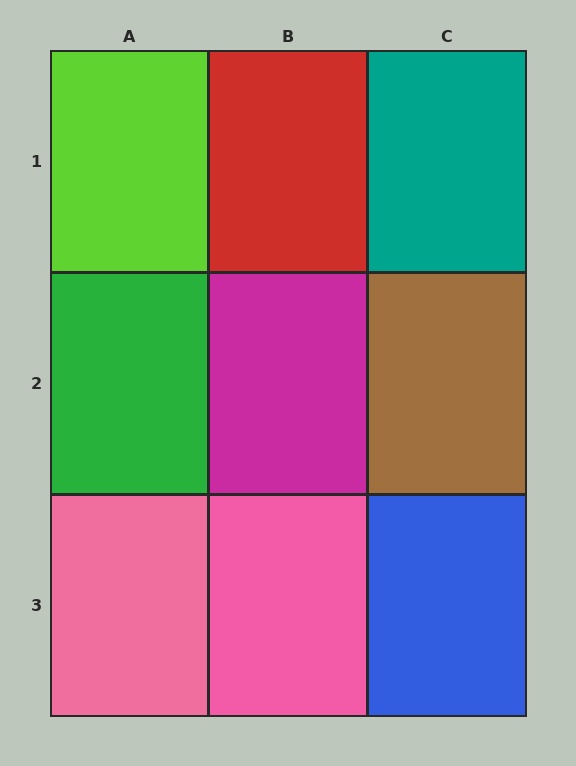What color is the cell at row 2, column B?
Magenta.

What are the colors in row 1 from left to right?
Lime, red, teal.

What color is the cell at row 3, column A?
Pink.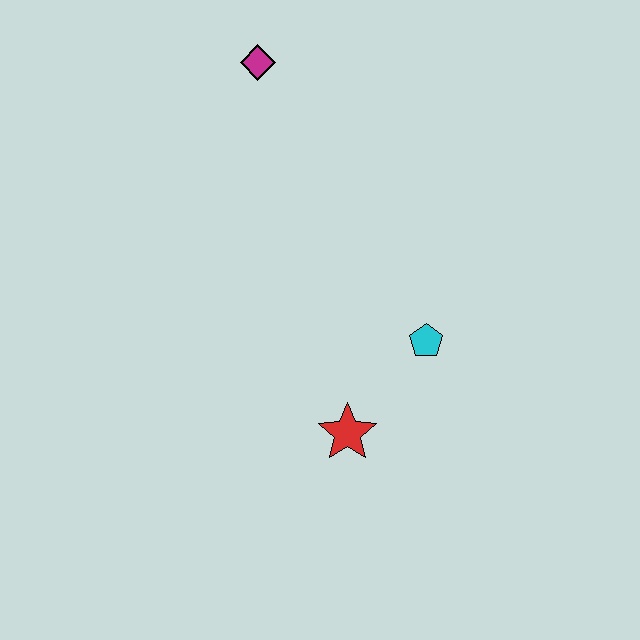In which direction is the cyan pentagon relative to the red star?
The cyan pentagon is above the red star.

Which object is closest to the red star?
The cyan pentagon is closest to the red star.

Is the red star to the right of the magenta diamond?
Yes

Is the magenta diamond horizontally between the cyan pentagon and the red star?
No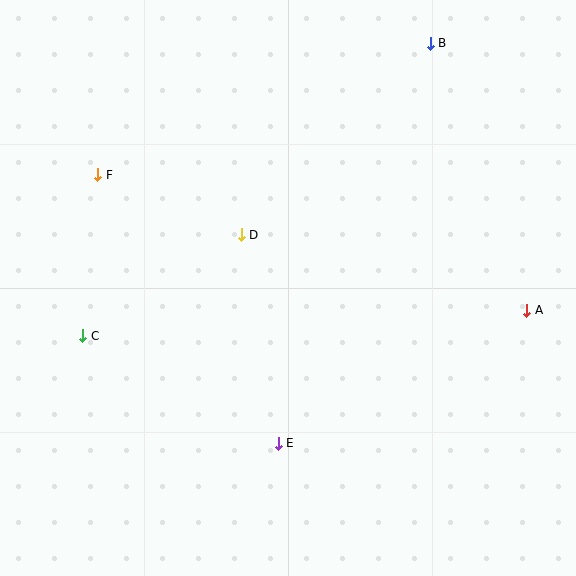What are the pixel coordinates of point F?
Point F is at (98, 175).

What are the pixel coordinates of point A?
Point A is at (527, 310).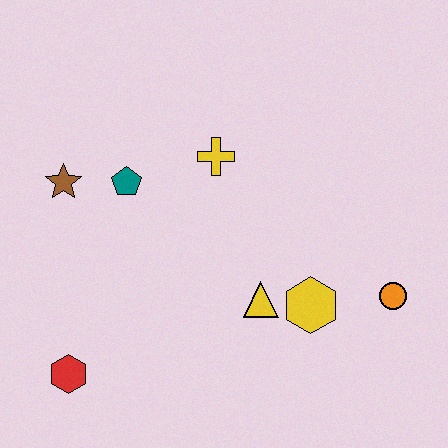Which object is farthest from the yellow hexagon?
The brown star is farthest from the yellow hexagon.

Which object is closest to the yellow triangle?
The yellow hexagon is closest to the yellow triangle.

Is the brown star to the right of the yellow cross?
No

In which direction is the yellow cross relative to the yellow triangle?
The yellow cross is above the yellow triangle.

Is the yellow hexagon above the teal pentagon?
No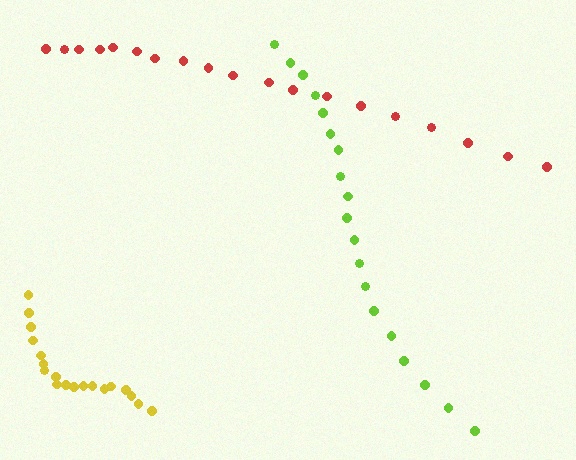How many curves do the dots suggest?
There are 3 distinct paths.